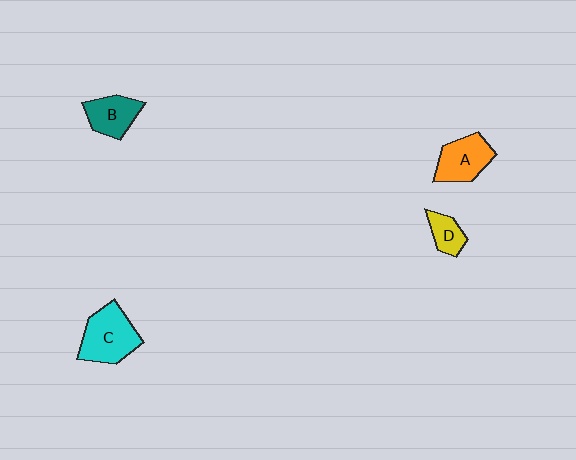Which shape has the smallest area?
Shape D (yellow).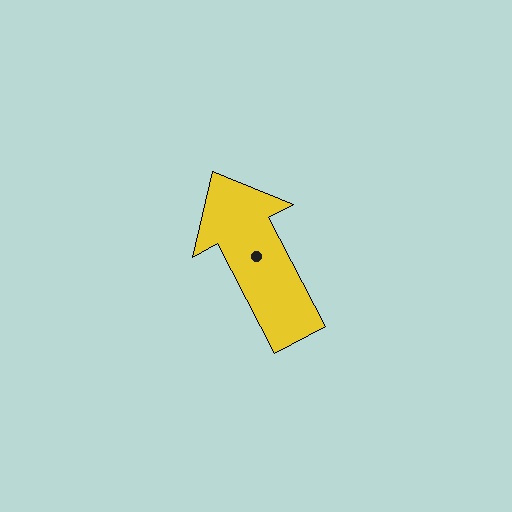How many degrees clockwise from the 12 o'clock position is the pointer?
Approximately 332 degrees.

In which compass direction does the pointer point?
Northwest.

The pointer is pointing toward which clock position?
Roughly 11 o'clock.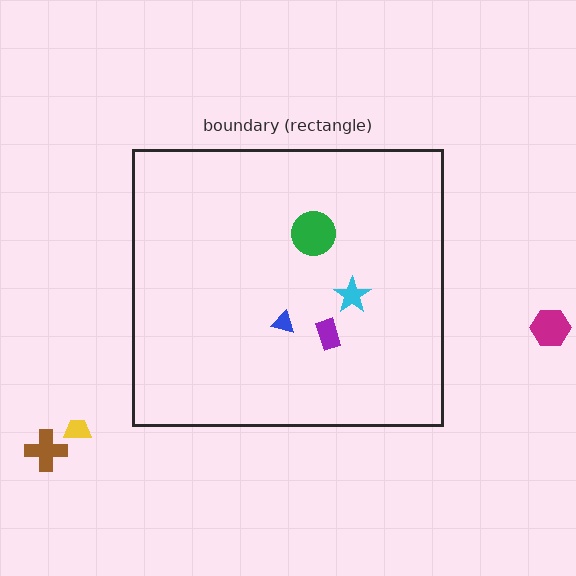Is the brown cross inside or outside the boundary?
Outside.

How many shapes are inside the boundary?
4 inside, 3 outside.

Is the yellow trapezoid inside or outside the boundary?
Outside.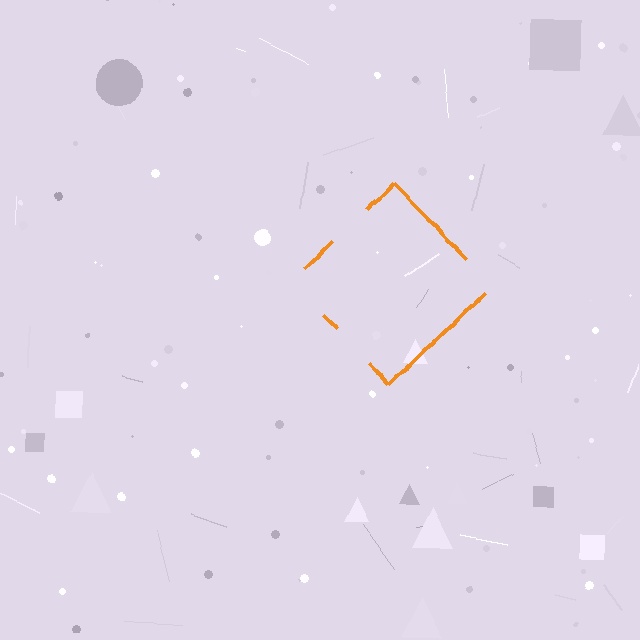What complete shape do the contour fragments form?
The contour fragments form a diamond.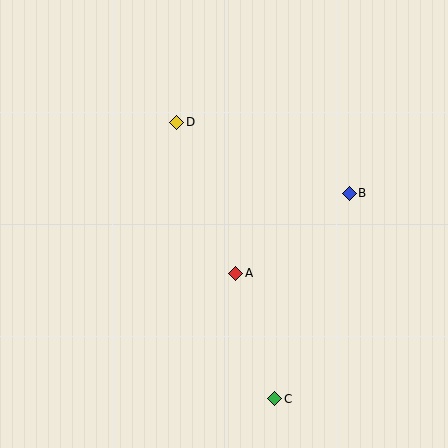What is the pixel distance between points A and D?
The distance between A and D is 162 pixels.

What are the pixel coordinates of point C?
Point C is at (275, 399).